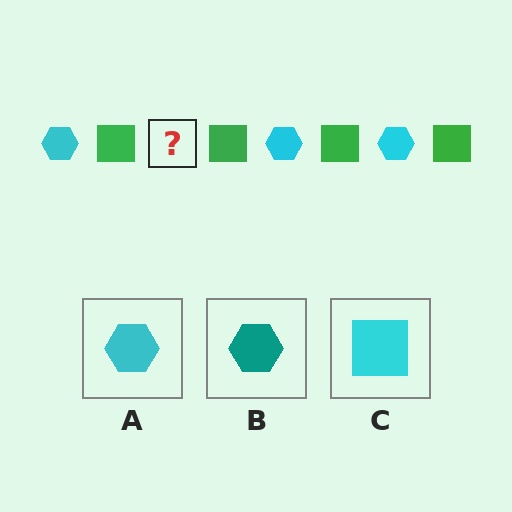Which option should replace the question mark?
Option A.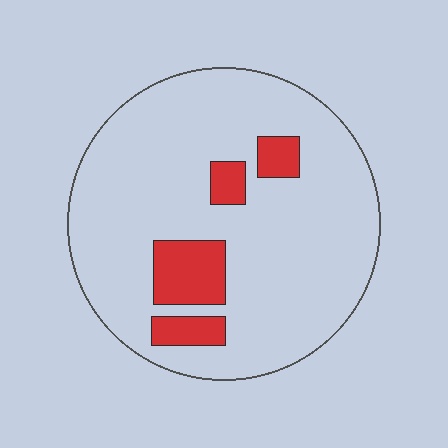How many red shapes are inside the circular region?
4.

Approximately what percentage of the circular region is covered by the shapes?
Approximately 15%.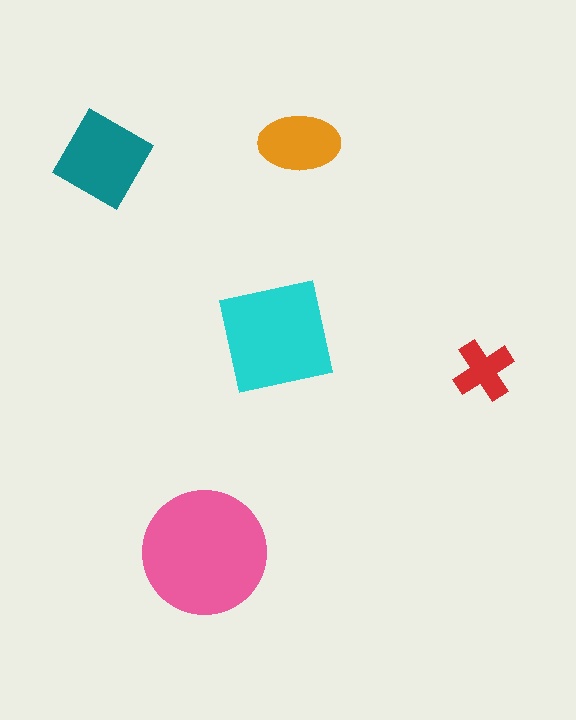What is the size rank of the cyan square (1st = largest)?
2nd.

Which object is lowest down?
The pink circle is bottommost.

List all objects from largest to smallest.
The pink circle, the cyan square, the teal diamond, the orange ellipse, the red cross.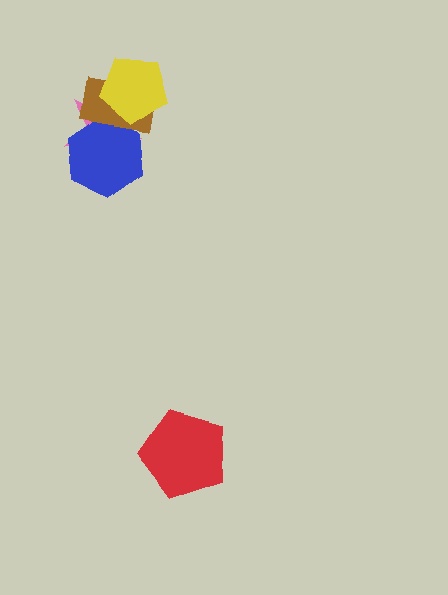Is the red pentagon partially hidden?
No, no other shape covers it.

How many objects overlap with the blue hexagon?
2 objects overlap with the blue hexagon.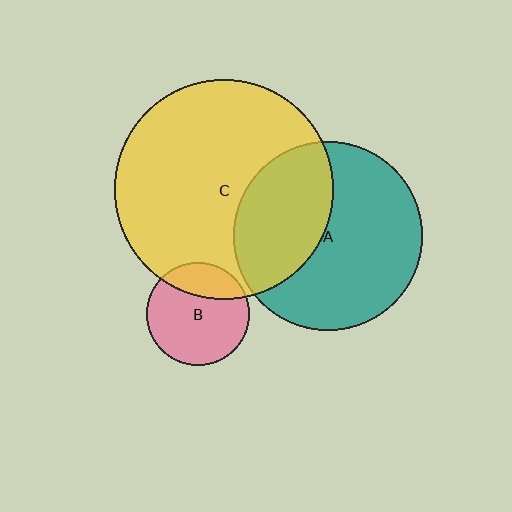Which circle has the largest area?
Circle C (yellow).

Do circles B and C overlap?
Yes.